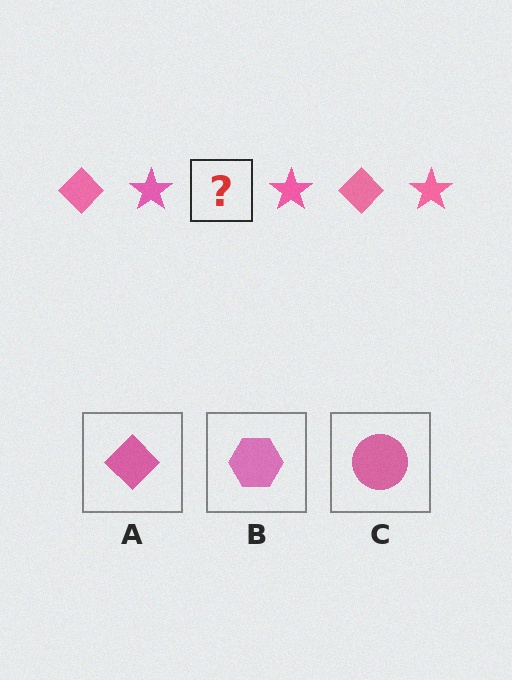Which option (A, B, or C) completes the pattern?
A.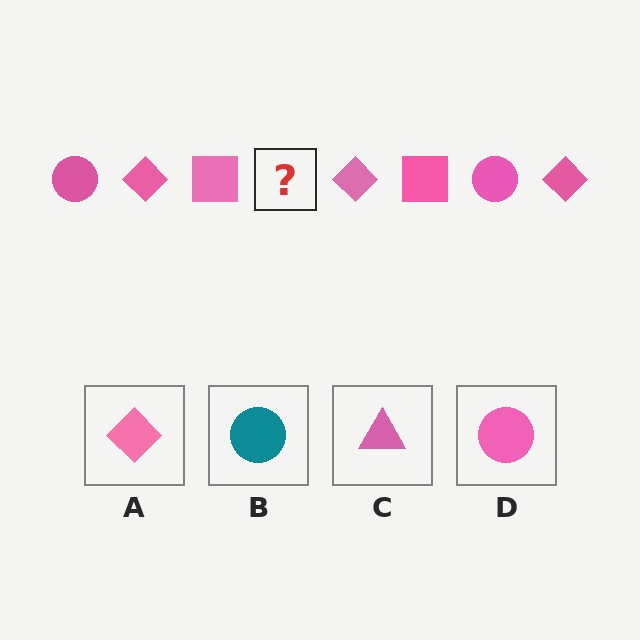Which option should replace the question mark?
Option D.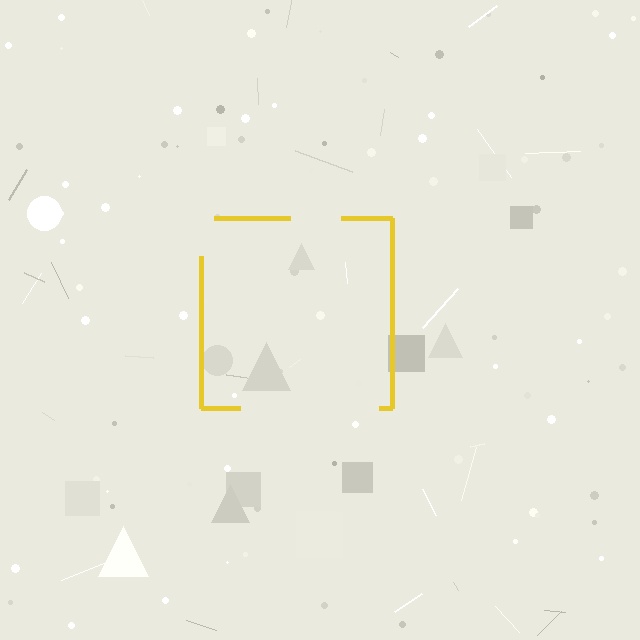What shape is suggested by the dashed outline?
The dashed outline suggests a square.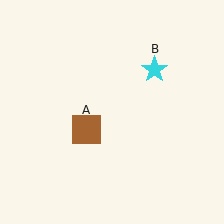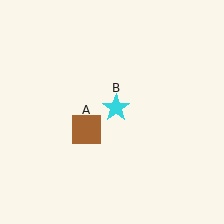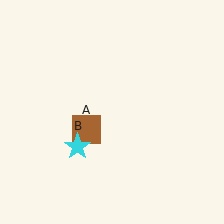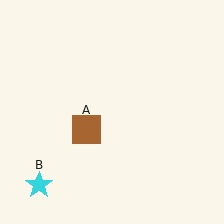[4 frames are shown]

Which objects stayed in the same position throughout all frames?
Brown square (object A) remained stationary.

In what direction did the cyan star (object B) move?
The cyan star (object B) moved down and to the left.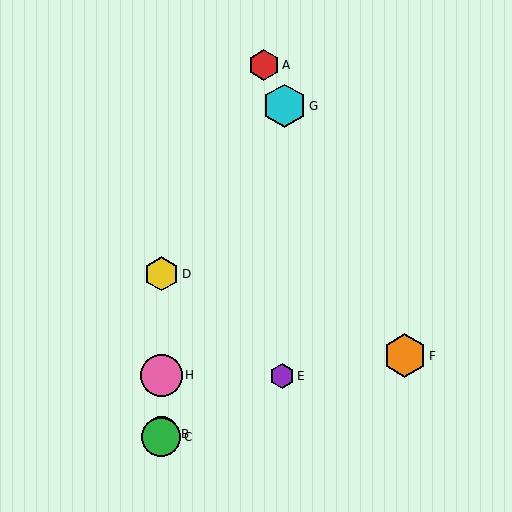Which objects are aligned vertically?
Objects B, C, D, H are aligned vertically.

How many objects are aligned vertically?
4 objects (B, C, D, H) are aligned vertically.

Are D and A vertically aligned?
No, D is at x≈161 and A is at x≈264.